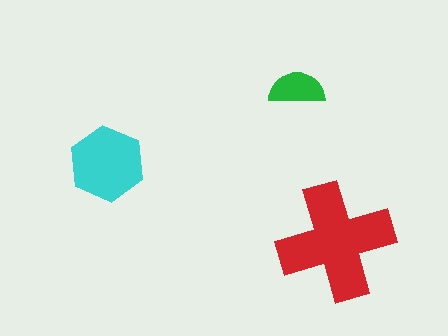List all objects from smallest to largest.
The green semicircle, the cyan hexagon, the red cross.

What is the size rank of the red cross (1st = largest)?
1st.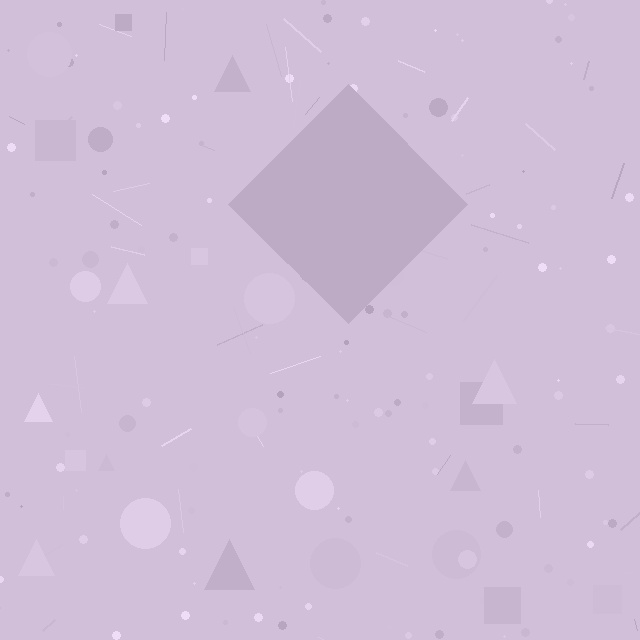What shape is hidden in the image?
A diamond is hidden in the image.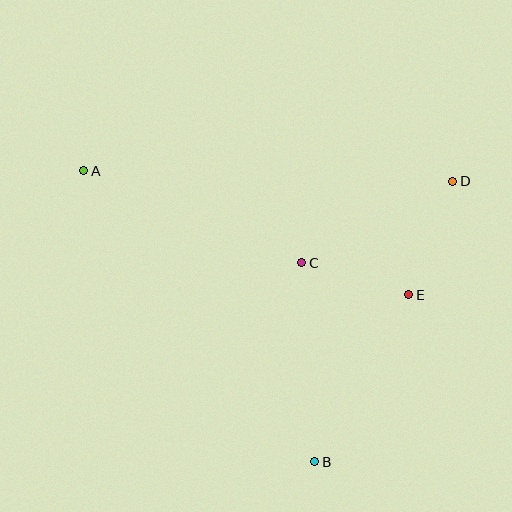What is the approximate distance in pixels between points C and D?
The distance between C and D is approximately 172 pixels.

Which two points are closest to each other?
Points C and E are closest to each other.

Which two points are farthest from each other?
Points A and B are farthest from each other.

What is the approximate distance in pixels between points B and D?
The distance between B and D is approximately 312 pixels.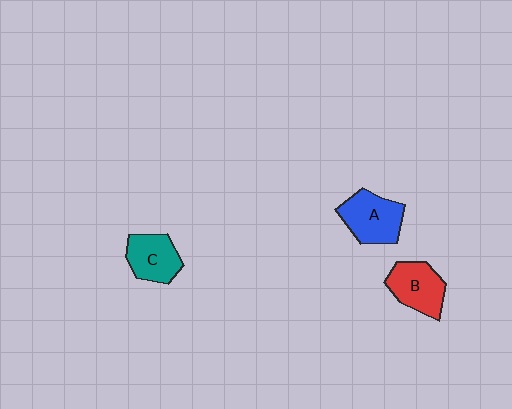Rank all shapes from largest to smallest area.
From largest to smallest: A (blue), B (red), C (teal).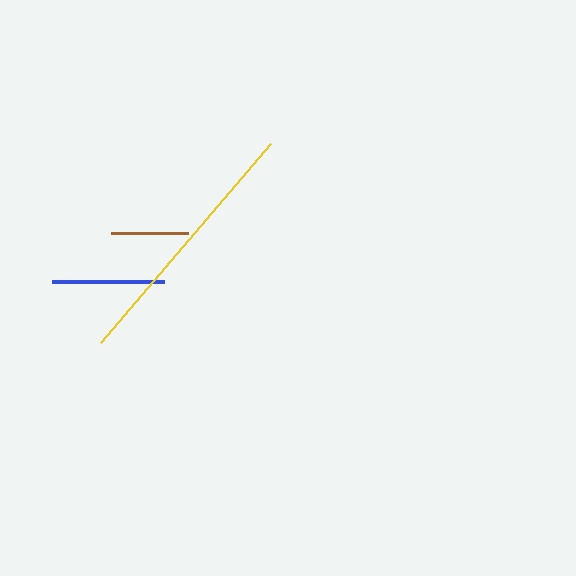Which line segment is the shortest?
The brown line is the shortest at approximately 78 pixels.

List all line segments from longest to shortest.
From longest to shortest: yellow, blue, brown.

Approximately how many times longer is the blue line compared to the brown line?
The blue line is approximately 1.5 times the length of the brown line.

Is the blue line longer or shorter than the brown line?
The blue line is longer than the brown line.